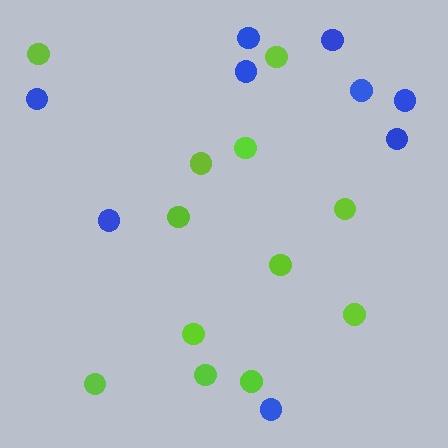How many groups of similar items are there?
There are 2 groups: one group of lime circles (12) and one group of blue circles (9).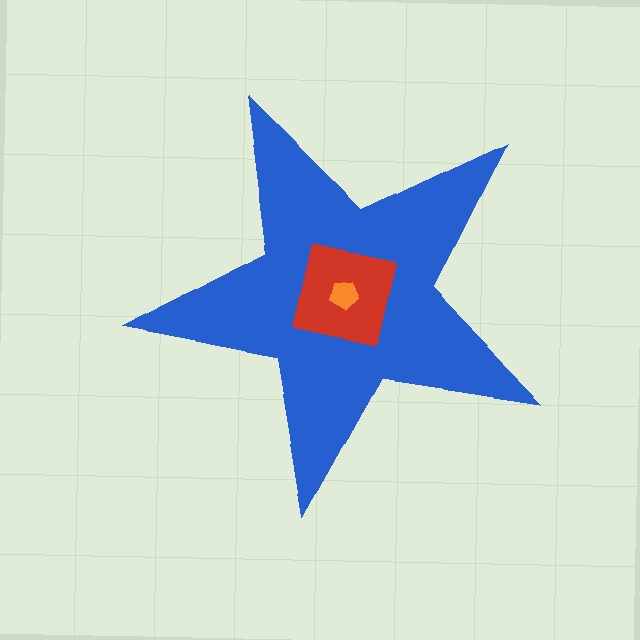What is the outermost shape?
The blue star.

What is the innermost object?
The orange pentagon.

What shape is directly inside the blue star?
The red square.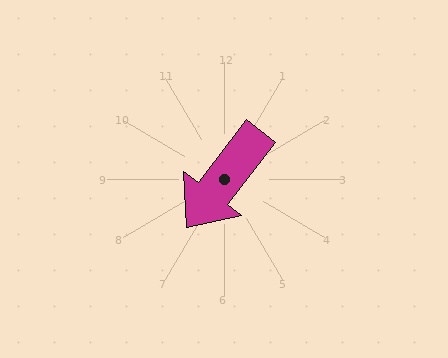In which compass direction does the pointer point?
Southwest.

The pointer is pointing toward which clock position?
Roughly 7 o'clock.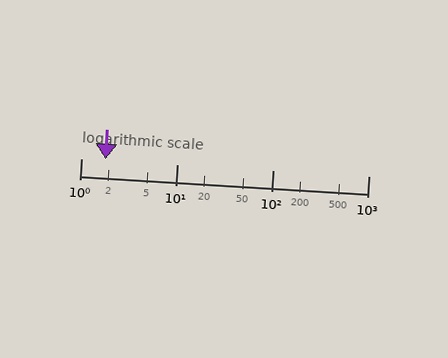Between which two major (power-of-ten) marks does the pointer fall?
The pointer is between 1 and 10.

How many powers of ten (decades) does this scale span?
The scale spans 3 decades, from 1 to 1000.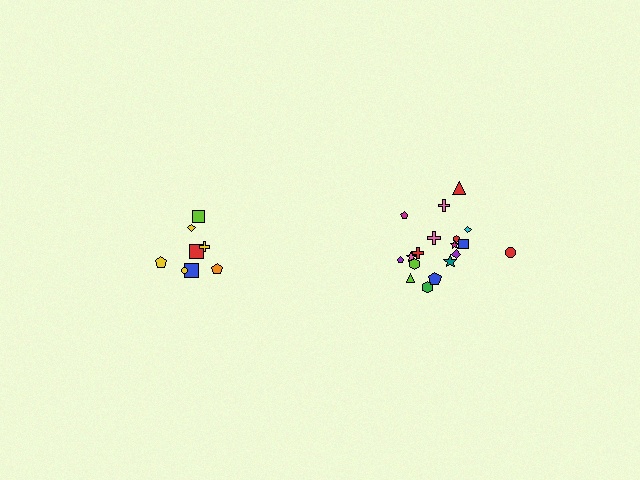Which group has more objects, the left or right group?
The right group.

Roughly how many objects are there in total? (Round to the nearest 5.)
Roughly 25 objects in total.